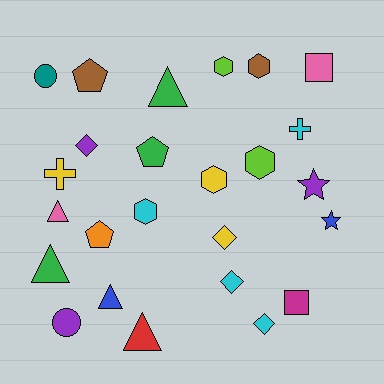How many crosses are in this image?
There are 2 crosses.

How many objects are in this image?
There are 25 objects.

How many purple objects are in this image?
There are 3 purple objects.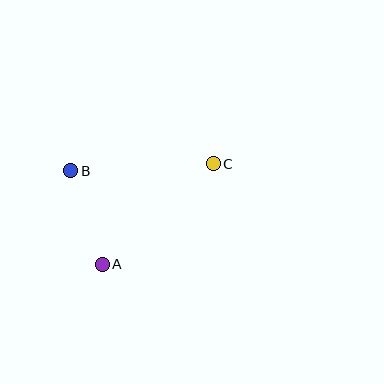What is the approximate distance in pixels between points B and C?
The distance between B and C is approximately 142 pixels.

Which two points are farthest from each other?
Points A and C are farthest from each other.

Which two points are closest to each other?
Points A and B are closest to each other.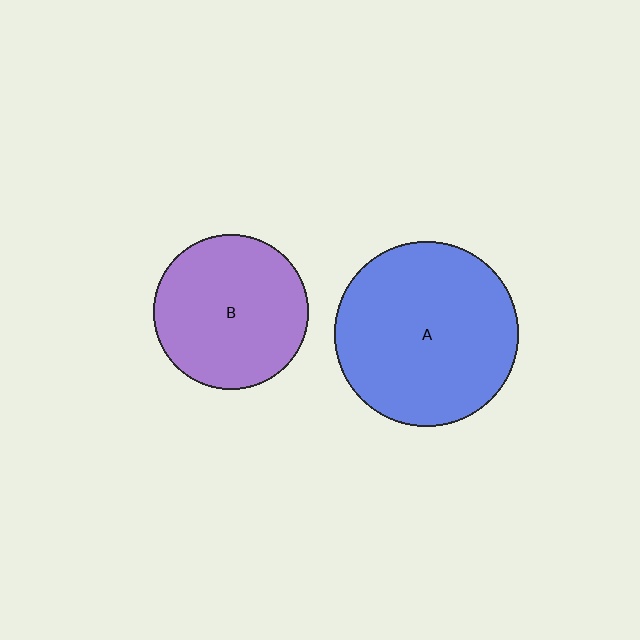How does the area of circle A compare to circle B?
Approximately 1.4 times.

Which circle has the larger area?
Circle A (blue).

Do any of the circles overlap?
No, none of the circles overlap.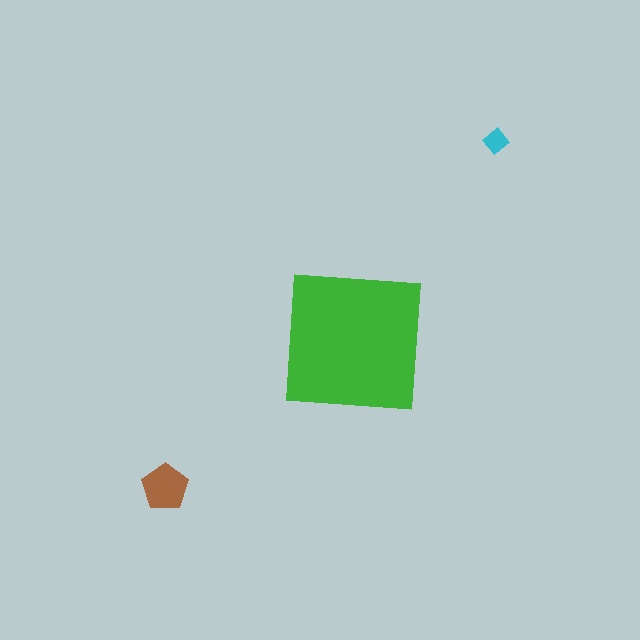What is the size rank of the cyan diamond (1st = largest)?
3rd.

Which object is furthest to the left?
The brown pentagon is leftmost.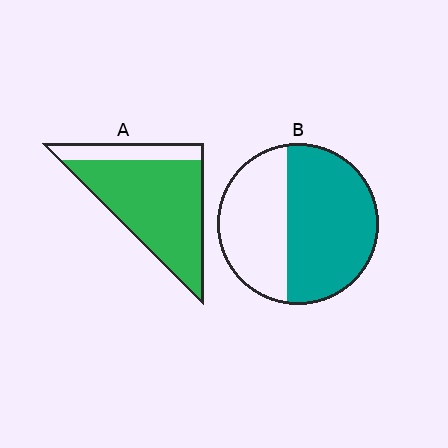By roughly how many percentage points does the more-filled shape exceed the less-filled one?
By roughly 20 percentage points (A over B).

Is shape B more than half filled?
Yes.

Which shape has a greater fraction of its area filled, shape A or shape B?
Shape A.